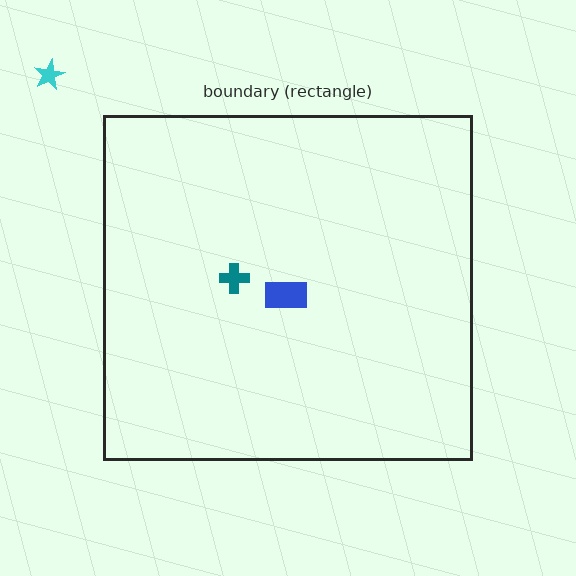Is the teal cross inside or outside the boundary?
Inside.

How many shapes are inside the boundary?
2 inside, 1 outside.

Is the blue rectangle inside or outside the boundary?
Inside.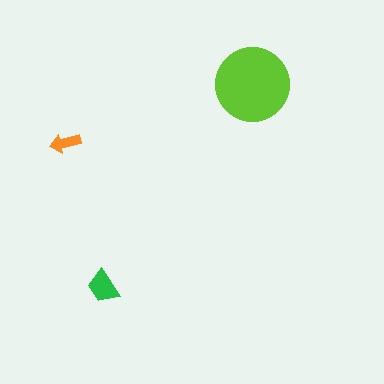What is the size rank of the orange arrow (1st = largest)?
3rd.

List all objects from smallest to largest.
The orange arrow, the green trapezoid, the lime circle.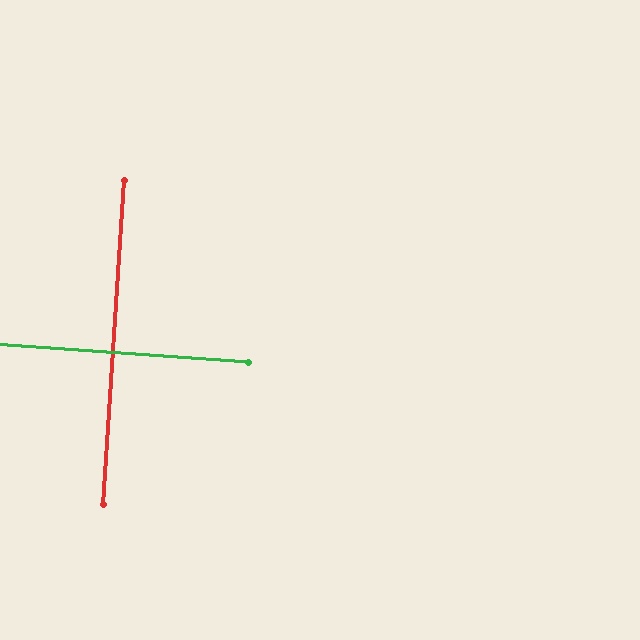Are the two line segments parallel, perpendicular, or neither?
Perpendicular — they meet at approximately 90°.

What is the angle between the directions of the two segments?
Approximately 90 degrees.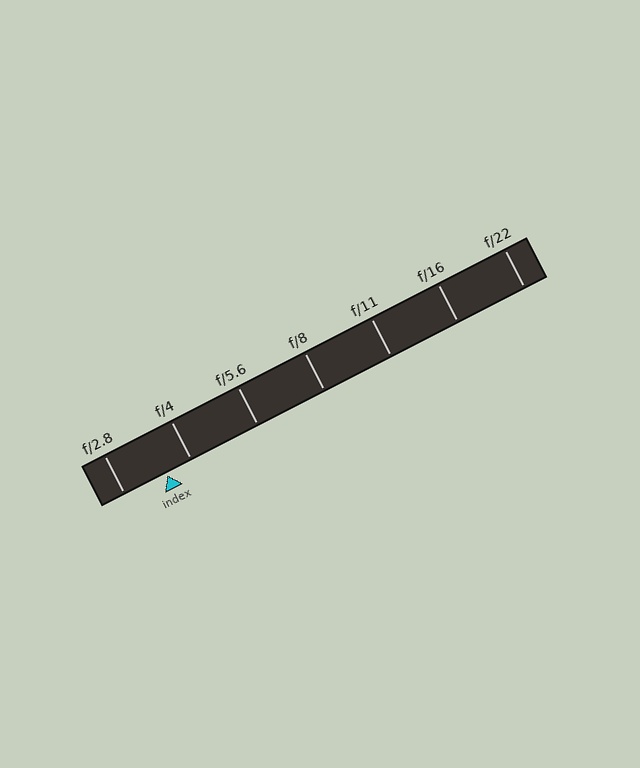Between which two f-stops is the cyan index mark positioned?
The index mark is between f/2.8 and f/4.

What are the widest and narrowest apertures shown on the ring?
The widest aperture shown is f/2.8 and the narrowest is f/22.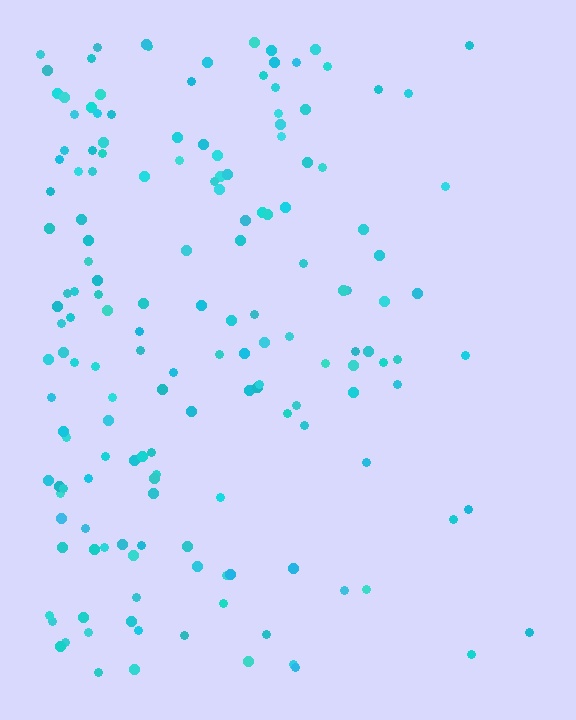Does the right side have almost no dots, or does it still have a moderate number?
Still a moderate number, just noticeably fewer than the left.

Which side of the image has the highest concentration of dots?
The left.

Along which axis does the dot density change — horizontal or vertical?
Horizontal.